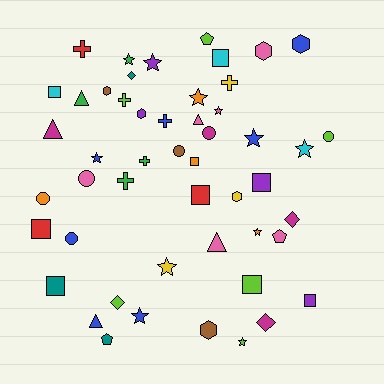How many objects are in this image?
There are 50 objects.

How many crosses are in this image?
There are 6 crosses.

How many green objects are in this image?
There are 4 green objects.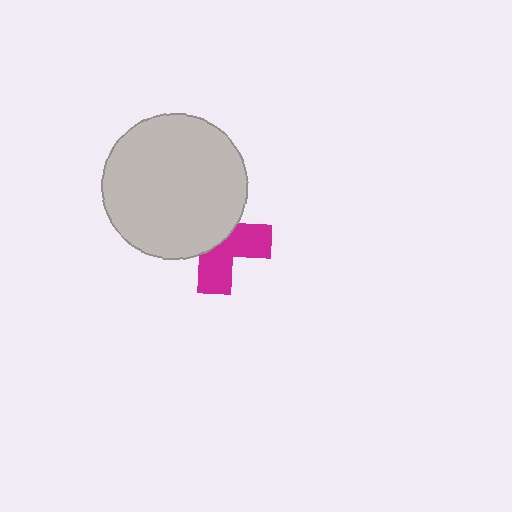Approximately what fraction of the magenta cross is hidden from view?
Roughly 54% of the magenta cross is hidden behind the light gray circle.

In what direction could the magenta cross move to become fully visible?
The magenta cross could move toward the lower-right. That would shift it out from behind the light gray circle entirely.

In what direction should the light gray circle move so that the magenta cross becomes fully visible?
The light gray circle should move toward the upper-left. That is the shortest direction to clear the overlap and leave the magenta cross fully visible.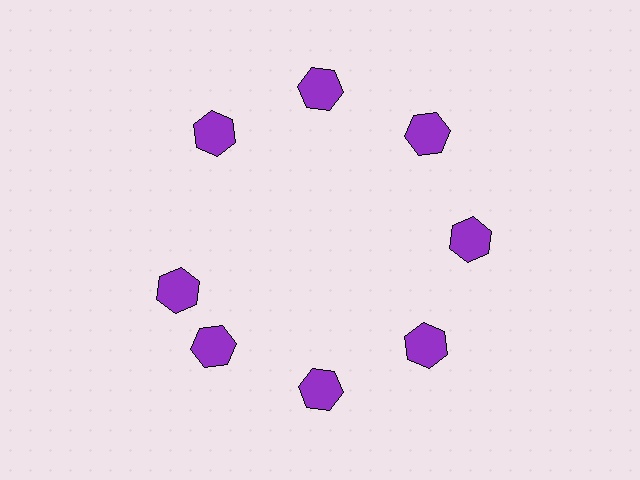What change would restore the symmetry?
The symmetry would be restored by rotating it back into even spacing with its neighbors so that all 8 hexagons sit at equal angles and equal distance from the center.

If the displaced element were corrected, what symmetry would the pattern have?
It would have 8-fold rotational symmetry — the pattern would map onto itself every 45 degrees.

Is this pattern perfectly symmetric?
No. The 8 purple hexagons are arranged in a ring, but one element near the 9 o'clock position is rotated out of alignment along the ring, breaking the 8-fold rotational symmetry.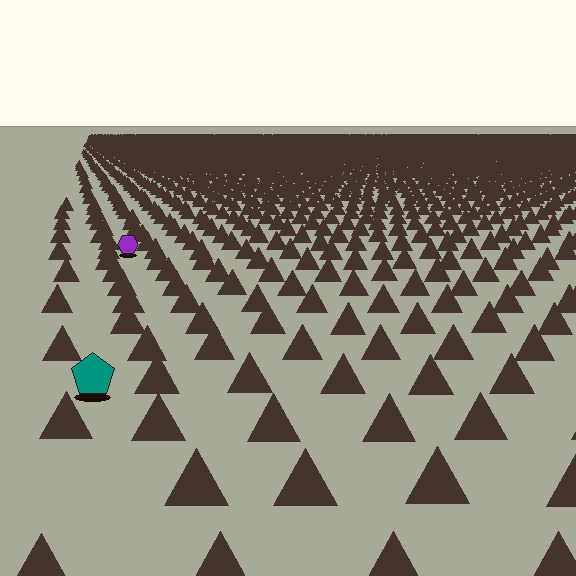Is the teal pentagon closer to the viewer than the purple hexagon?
Yes. The teal pentagon is closer — you can tell from the texture gradient: the ground texture is coarser near it.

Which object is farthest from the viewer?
The purple hexagon is farthest from the viewer. It appears smaller and the ground texture around it is denser.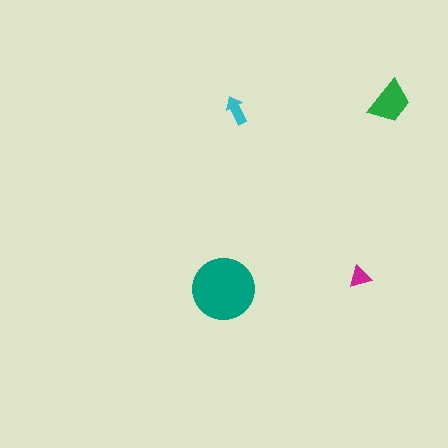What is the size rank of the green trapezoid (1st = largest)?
2nd.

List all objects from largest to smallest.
The teal circle, the green trapezoid, the cyan arrow, the magenta triangle.